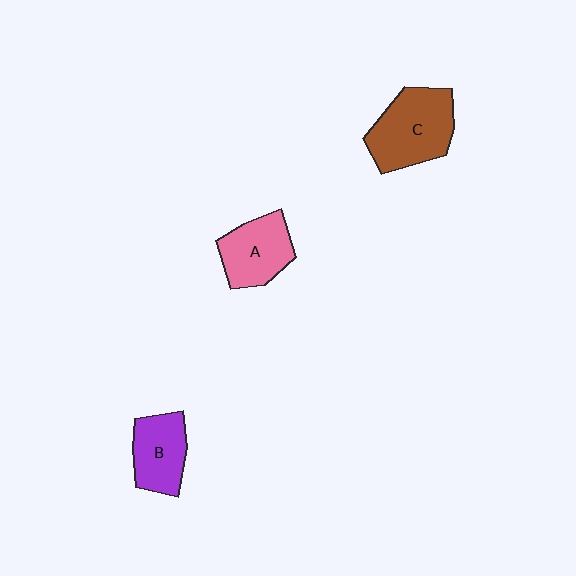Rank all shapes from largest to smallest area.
From largest to smallest: C (brown), A (pink), B (purple).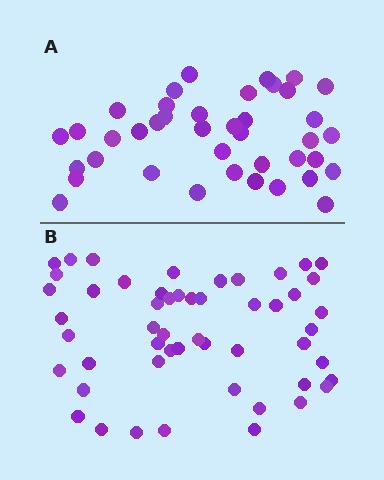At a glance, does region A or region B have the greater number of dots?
Region B (the bottom region) has more dots.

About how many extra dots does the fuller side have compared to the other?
Region B has roughly 12 or so more dots than region A.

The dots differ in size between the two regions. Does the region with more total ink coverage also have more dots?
No. Region A has more total ink coverage because its dots are larger, but region B actually contains more individual dots. Total area can be misleading — the number of items is what matters here.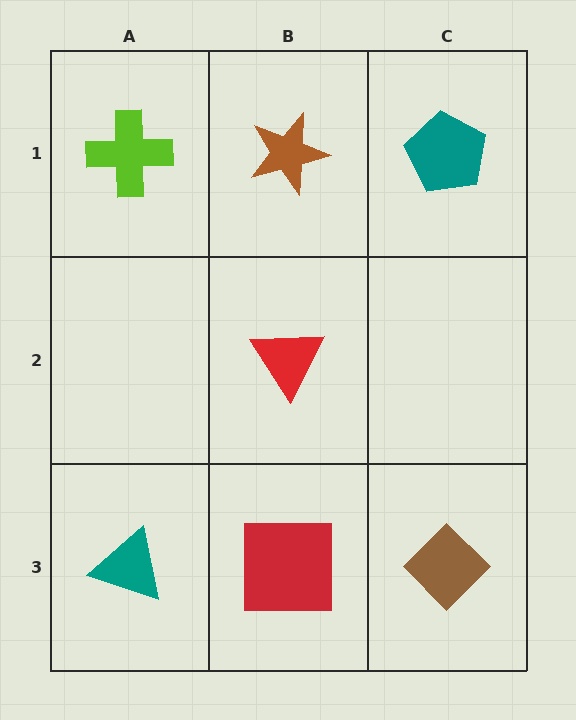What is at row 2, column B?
A red triangle.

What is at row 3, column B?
A red square.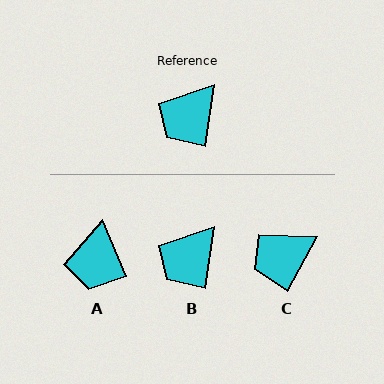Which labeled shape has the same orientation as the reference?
B.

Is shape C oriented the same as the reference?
No, it is off by about 20 degrees.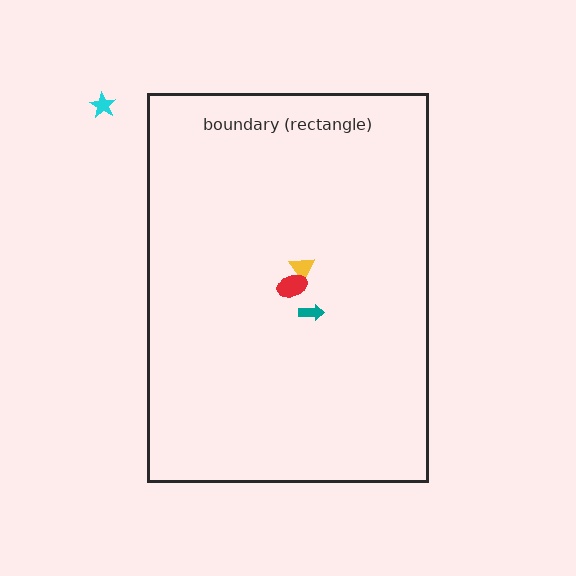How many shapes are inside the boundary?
3 inside, 1 outside.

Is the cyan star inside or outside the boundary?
Outside.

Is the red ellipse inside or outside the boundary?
Inside.